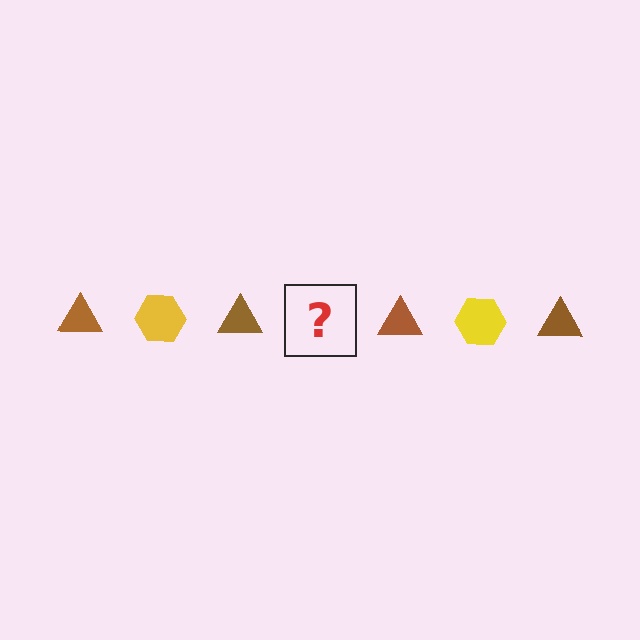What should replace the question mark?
The question mark should be replaced with a yellow hexagon.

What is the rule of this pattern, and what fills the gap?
The rule is that the pattern alternates between brown triangle and yellow hexagon. The gap should be filled with a yellow hexagon.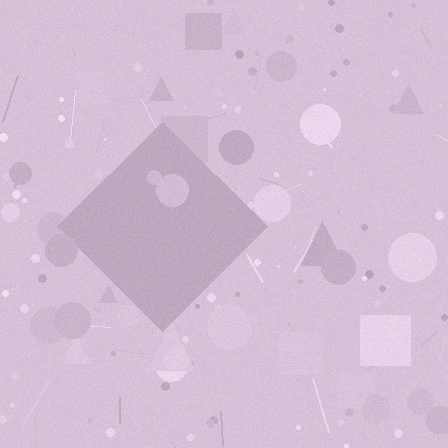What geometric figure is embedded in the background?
A diamond is embedded in the background.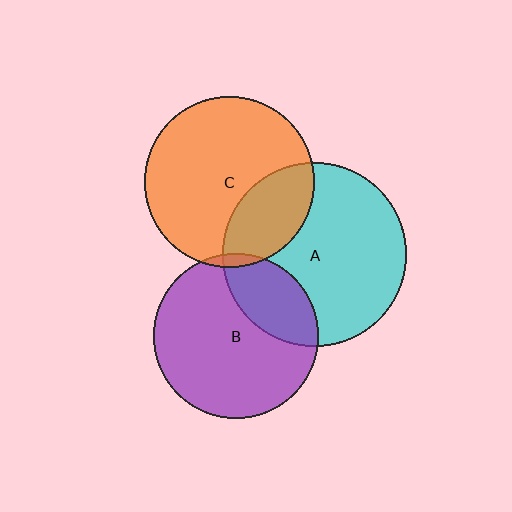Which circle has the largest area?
Circle A (cyan).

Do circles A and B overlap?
Yes.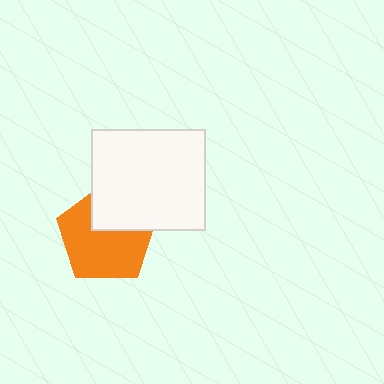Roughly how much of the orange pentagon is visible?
Most of it is visible (roughly 67%).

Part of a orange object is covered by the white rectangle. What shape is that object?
It is a pentagon.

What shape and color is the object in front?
The object in front is a white rectangle.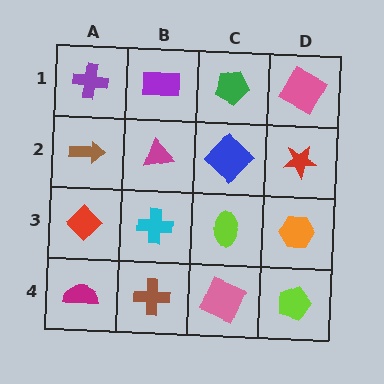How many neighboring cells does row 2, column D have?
3.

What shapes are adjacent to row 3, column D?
A red star (row 2, column D), a lime pentagon (row 4, column D), a lime ellipse (row 3, column C).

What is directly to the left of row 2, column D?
A blue diamond.